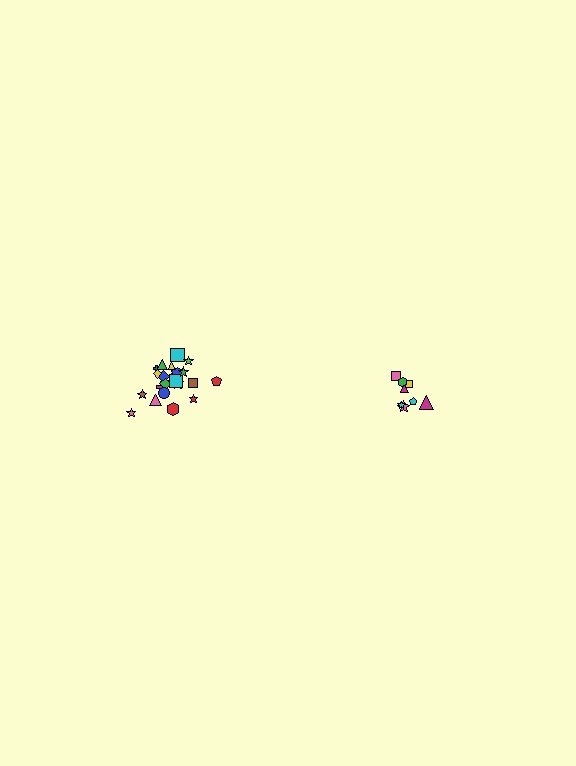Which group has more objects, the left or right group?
The left group.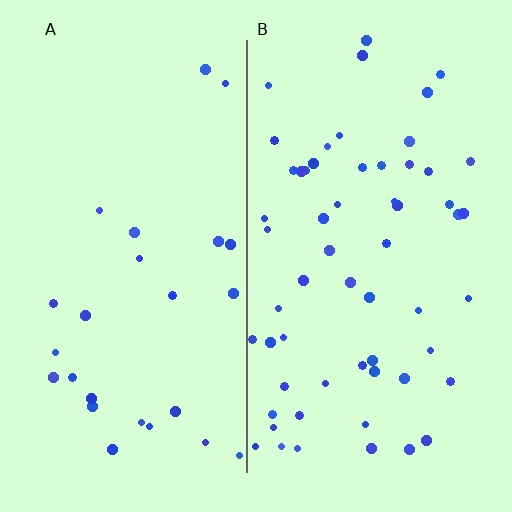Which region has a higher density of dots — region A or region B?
B (the right).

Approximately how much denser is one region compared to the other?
Approximately 2.3× — region B over region A.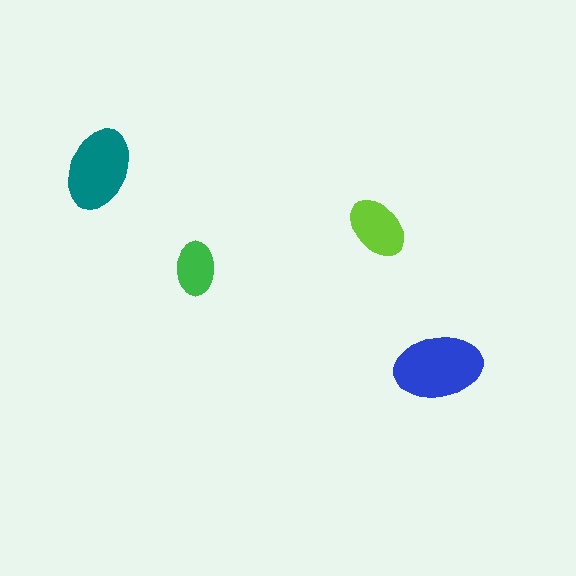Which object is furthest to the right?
The blue ellipse is rightmost.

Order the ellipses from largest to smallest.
the blue one, the teal one, the lime one, the green one.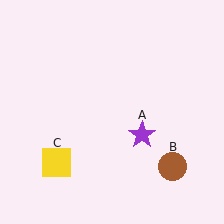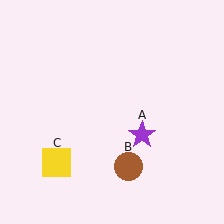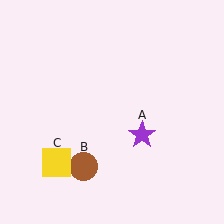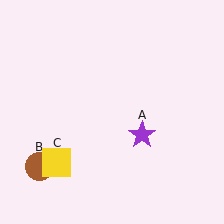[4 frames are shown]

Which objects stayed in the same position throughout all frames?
Purple star (object A) and yellow square (object C) remained stationary.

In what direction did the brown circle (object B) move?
The brown circle (object B) moved left.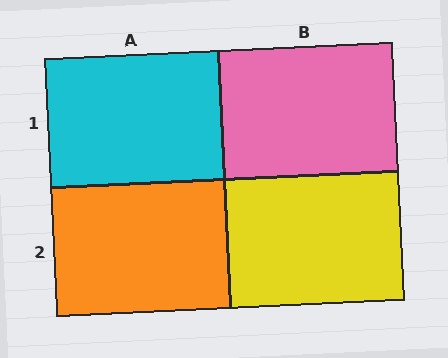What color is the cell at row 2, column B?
Yellow.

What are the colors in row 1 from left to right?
Cyan, pink.